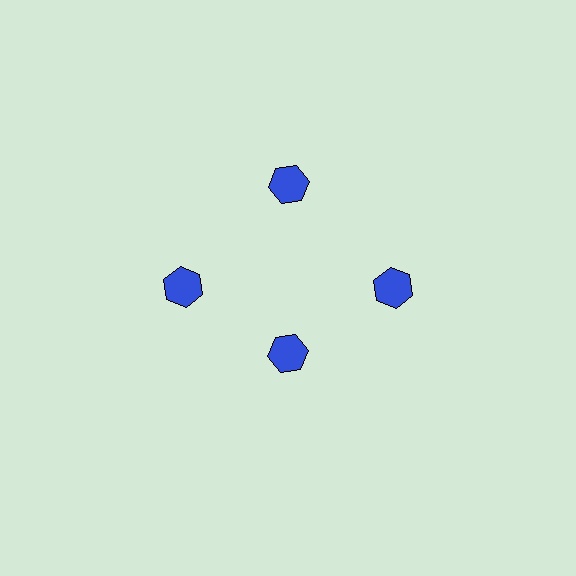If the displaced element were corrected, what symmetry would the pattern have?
It would have 4-fold rotational symmetry — the pattern would map onto itself every 90 degrees.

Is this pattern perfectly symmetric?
No. The 4 blue hexagons are arranged in a ring, but one element near the 6 o'clock position is pulled inward toward the center, breaking the 4-fold rotational symmetry.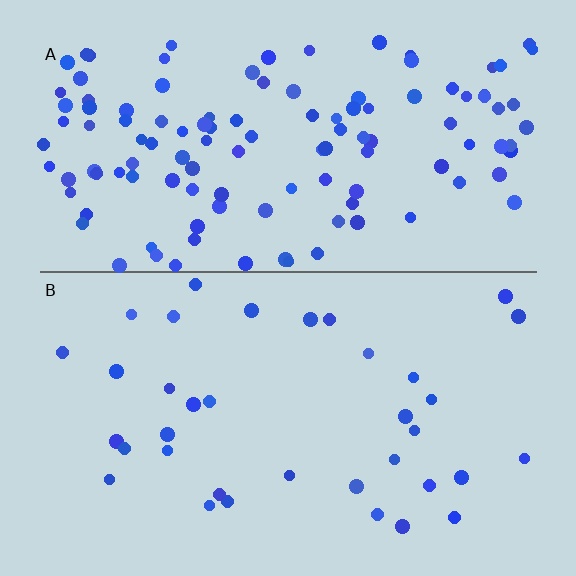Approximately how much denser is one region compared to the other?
Approximately 3.3× — region A over region B.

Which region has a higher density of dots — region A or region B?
A (the top).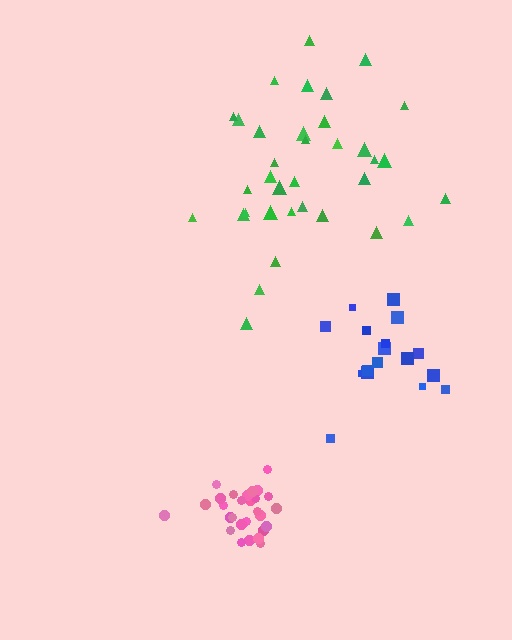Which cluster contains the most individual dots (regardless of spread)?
Green (35).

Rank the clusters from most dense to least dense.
pink, blue, green.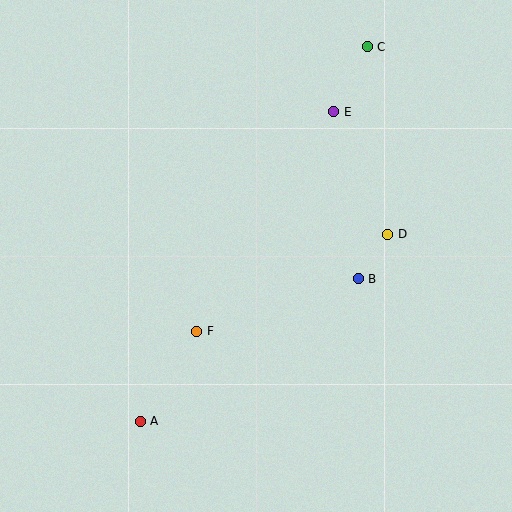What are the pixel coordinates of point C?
Point C is at (367, 47).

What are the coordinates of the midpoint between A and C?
The midpoint between A and C is at (254, 234).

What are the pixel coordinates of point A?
Point A is at (140, 421).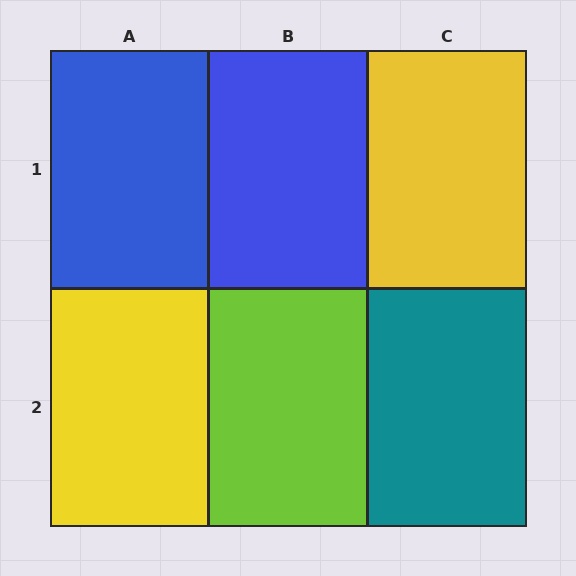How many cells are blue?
2 cells are blue.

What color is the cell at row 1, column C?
Yellow.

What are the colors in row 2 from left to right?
Yellow, lime, teal.